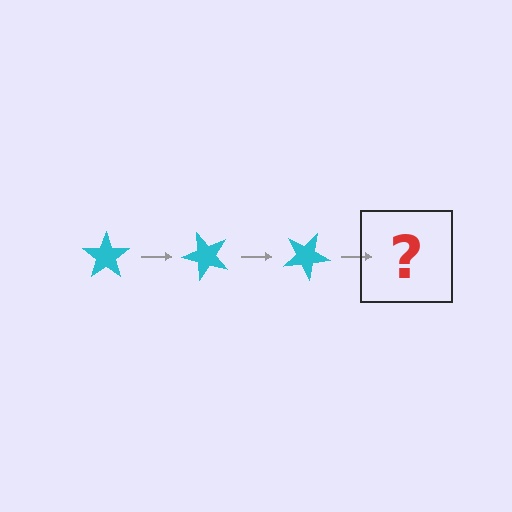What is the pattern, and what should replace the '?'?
The pattern is that the star rotates 50 degrees each step. The '?' should be a cyan star rotated 150 degrees.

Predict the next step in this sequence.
The next step is a cyan star rotated 150 degrees.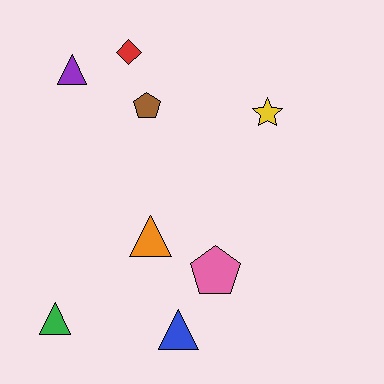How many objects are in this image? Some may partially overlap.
There are 8 objects.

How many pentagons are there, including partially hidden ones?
There are 2 pentagons.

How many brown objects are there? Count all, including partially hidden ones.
There is 1 brown object.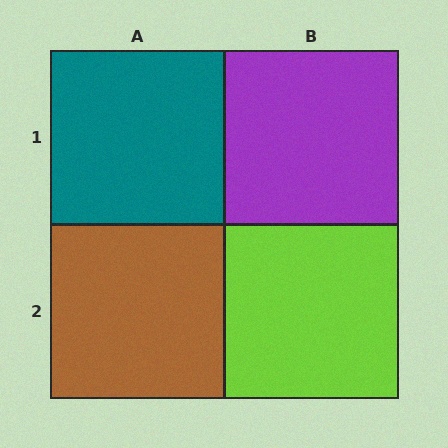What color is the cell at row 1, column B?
Purple.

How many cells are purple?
1 cell is purple.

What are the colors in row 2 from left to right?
Brown, lime.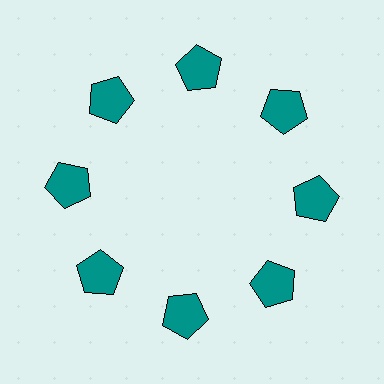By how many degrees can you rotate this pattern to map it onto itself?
The pattern maps onto itself every 45 degrees of rotation.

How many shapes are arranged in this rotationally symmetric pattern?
There are 8 shapes, arranged in 8 groups of 1.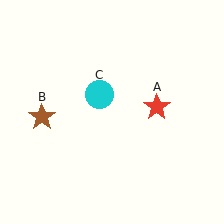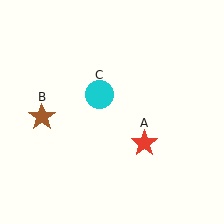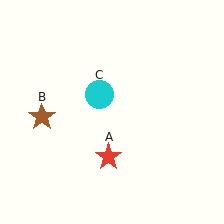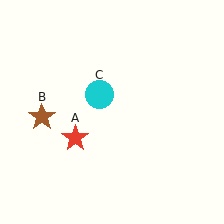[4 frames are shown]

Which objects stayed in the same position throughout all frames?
Brown star (object B) and cyan circle (object C) remained stationary.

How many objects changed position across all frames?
1 object changed position: red star (object A).